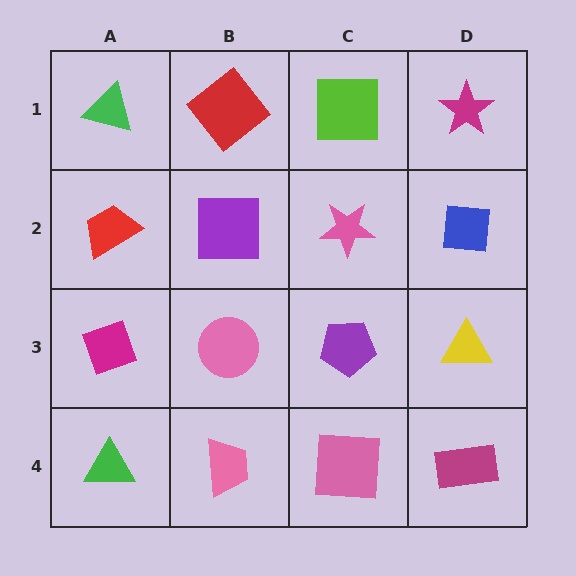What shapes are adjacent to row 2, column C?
A lime square (row 1, column C), a purple pentagon (row 3, column C), a purple square (row 2, column B), a blue square (row 2, column D).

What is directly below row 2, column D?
A yellow triangle.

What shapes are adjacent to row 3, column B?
A purple square (row 2, column B), a pink trapezoid (row 4, column B), a magenta diamond (row 3, column A), a purple pentagon (row 3, column C).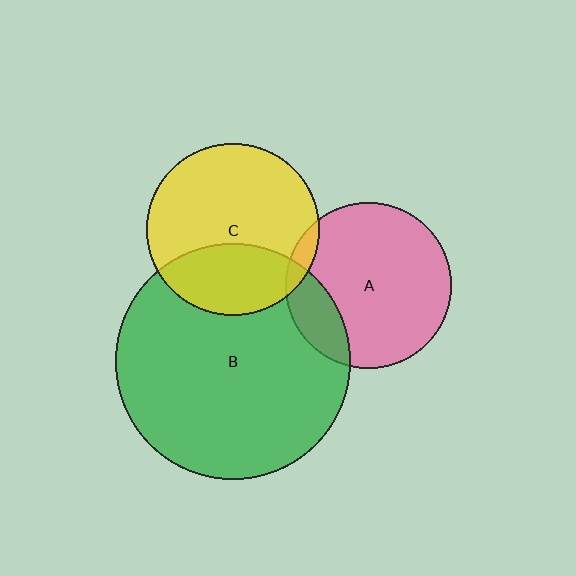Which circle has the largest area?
Circle B (green).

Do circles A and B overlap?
Yes.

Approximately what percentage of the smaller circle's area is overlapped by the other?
Approximately 20%.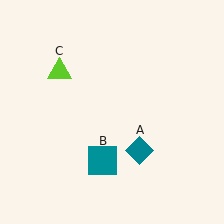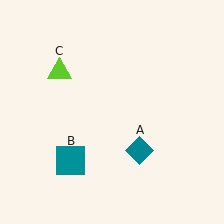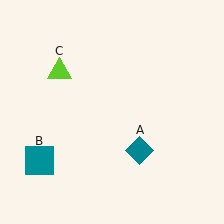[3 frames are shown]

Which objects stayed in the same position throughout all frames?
Teal diamond (object A) and lime triangle (object C) remained stationary.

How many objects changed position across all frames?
1 object changed position: teal square (object B).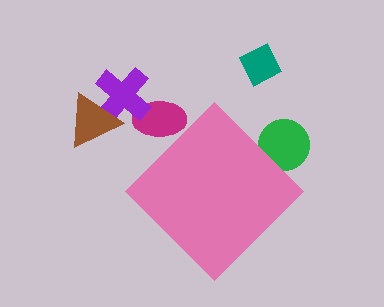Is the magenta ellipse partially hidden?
Yes, the magenta ellipse is partially hidden behind the pink diamond.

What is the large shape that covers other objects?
A pink diamond.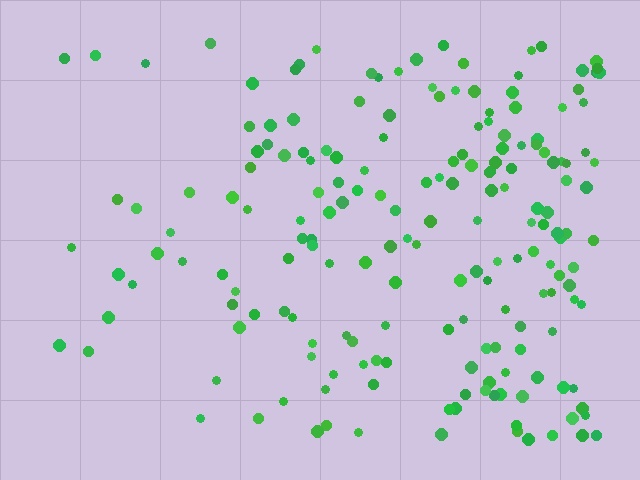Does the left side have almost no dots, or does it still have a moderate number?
Still a moderate number, just noticeably fewer than the right.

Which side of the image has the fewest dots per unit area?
The left.